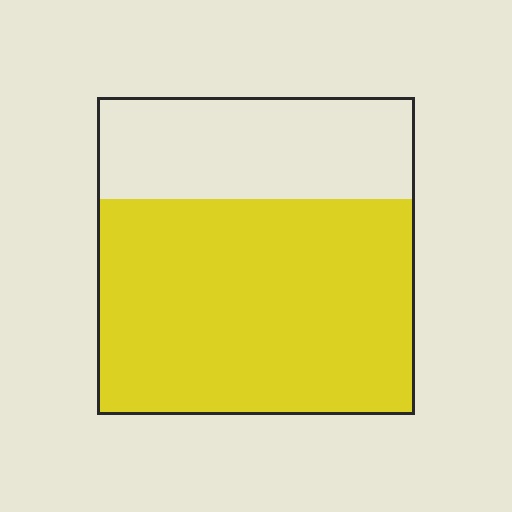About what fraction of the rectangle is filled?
About two thirds (2/3).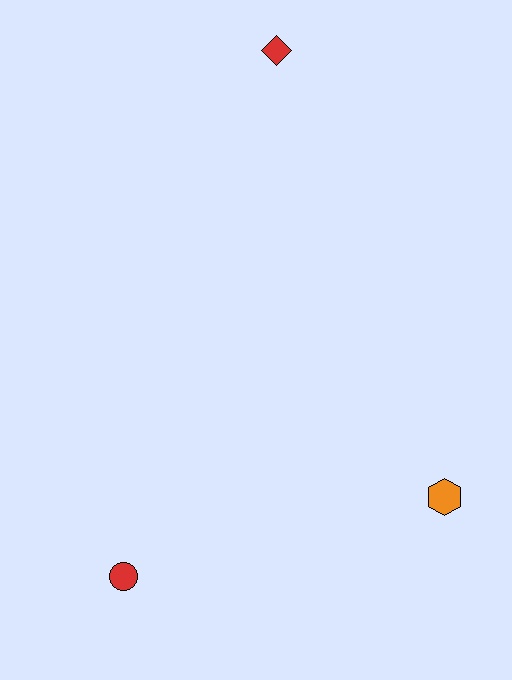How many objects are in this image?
There are 3 objects.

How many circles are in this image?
There is 1 circle.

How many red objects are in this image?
There are 2 red objects.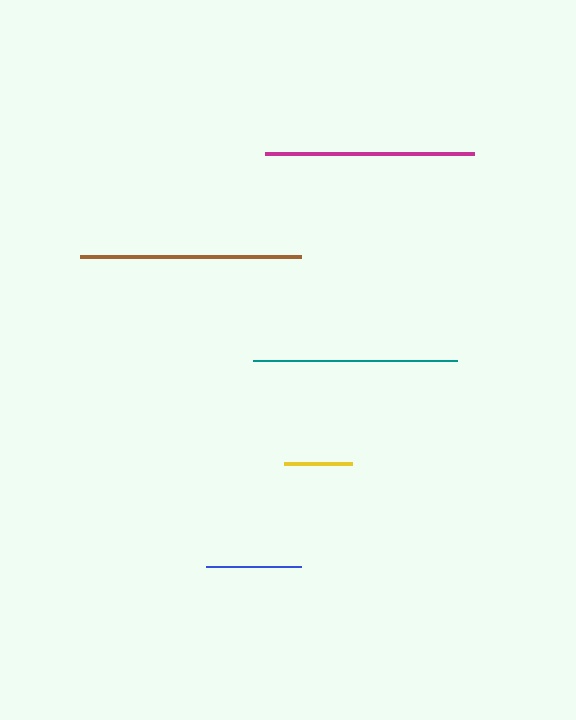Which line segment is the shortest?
The yellow line is the shortest at approximately 68 pixels.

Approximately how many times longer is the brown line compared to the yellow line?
The brown line is approximately 3.2 times the length of the yellow line.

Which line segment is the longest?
The brown line is the longest at approximately 221 pixels.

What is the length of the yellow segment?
The yellow segment is approximately 68 pixels long.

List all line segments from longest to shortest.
From longest to shortest: brown, magenta, teal, blue, yellow.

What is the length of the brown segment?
The brown segment is approximately 221 pixels long.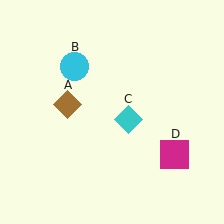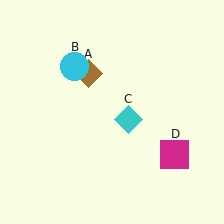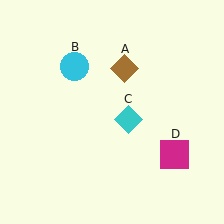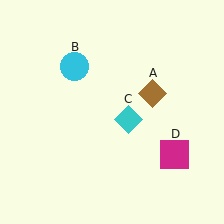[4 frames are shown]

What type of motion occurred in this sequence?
The brown diamond (object A) rotated clockwise around the center of the scene.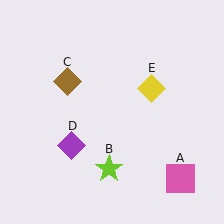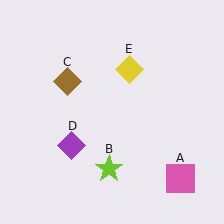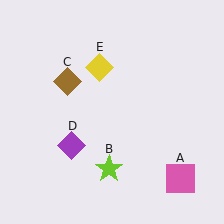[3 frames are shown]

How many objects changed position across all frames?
1 object changed position: yellow diamond (object E).